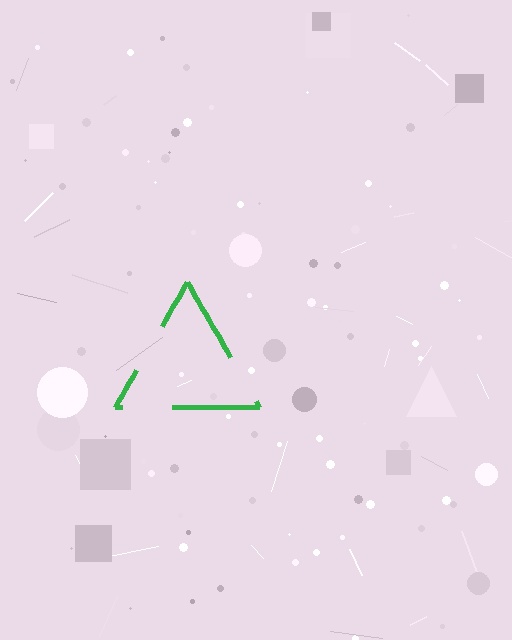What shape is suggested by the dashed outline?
The dashed outline suggests a triangle.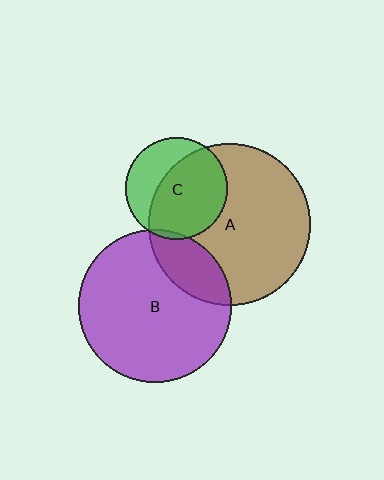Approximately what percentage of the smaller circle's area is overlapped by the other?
Approximately 20%.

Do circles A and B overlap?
Yes.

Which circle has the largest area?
Circle A (brown).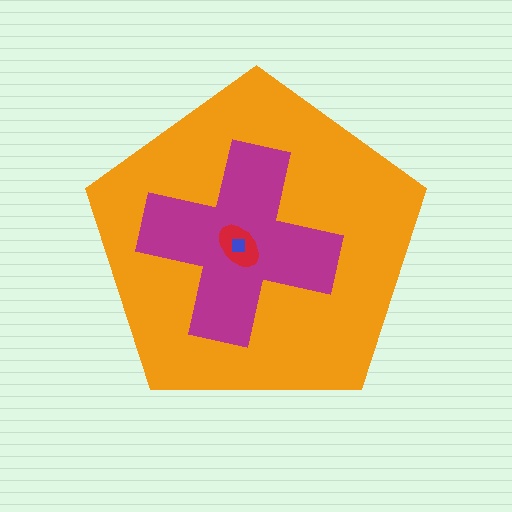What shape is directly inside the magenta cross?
The red ellipse.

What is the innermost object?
The blue square.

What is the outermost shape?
The orange pentagon.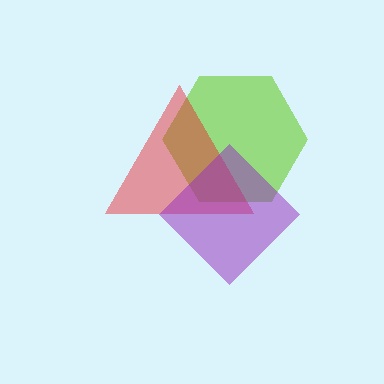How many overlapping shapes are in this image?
There are 3 overlapping shapes in the image.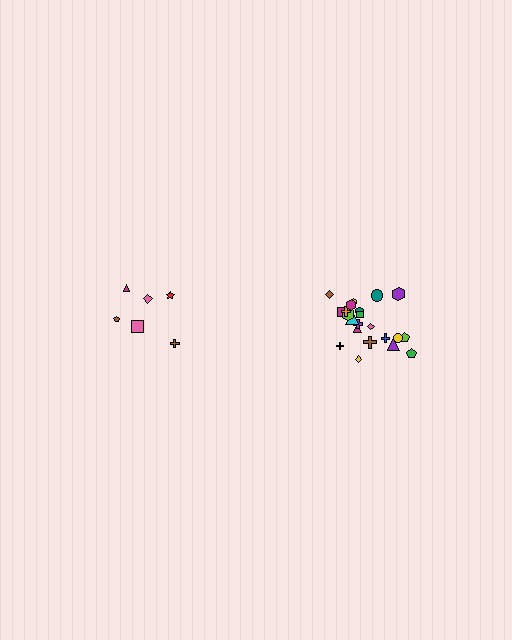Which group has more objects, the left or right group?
The right group.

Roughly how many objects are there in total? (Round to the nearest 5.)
Roughly 30 objects in total.